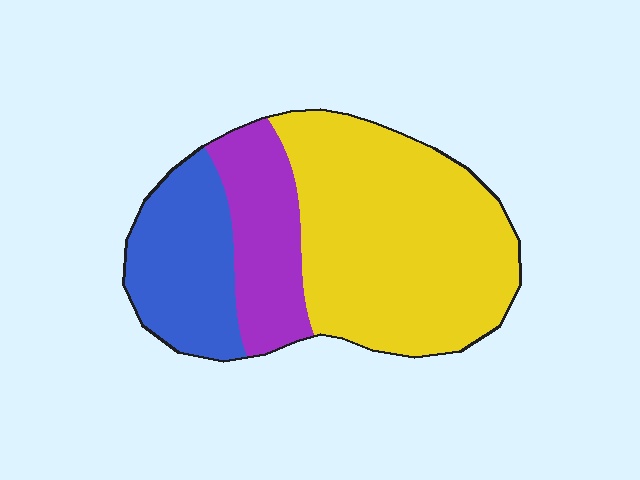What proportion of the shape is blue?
Blue takes up about one quarter (1/4) of the shape.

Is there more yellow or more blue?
Yellow.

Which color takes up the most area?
Yellow, at roughly 55%.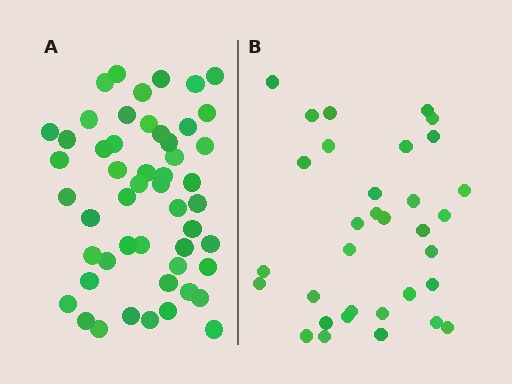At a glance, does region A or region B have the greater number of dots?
Region A (the left region) has more dots.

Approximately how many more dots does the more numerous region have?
Region A has approximately 20 more dots than region B.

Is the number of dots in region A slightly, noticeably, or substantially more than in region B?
Region A has substantially more. The ratio is roughly 1.5 to 1.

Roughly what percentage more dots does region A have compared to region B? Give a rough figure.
About 55% more.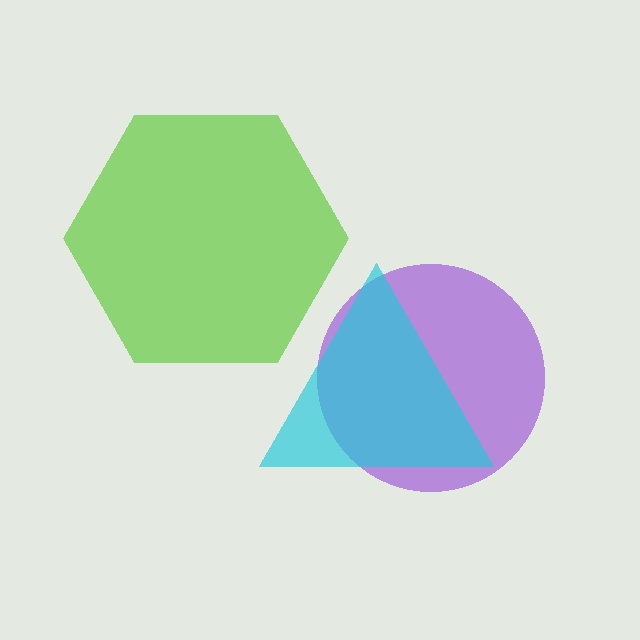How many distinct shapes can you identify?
There are 3 distinct shapes: a purple circle, a cyan triangle, a lime hexagon.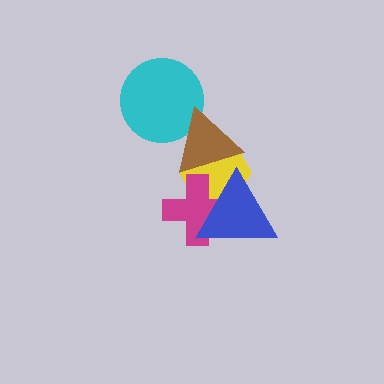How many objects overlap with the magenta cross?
3 objects overlap with the magenta cross.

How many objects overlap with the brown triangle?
4 objects overlap with the brown triangle.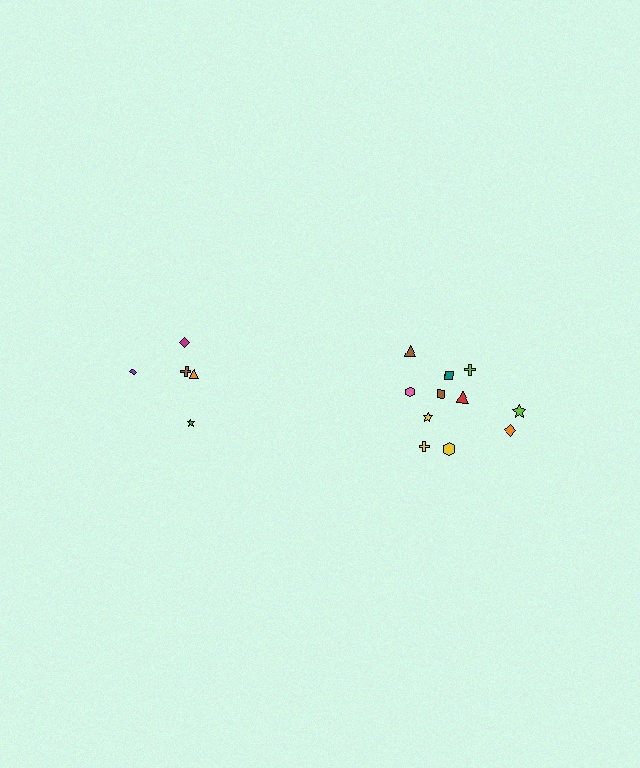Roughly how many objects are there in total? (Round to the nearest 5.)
Roughly 15 objects in total.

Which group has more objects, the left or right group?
The right group.